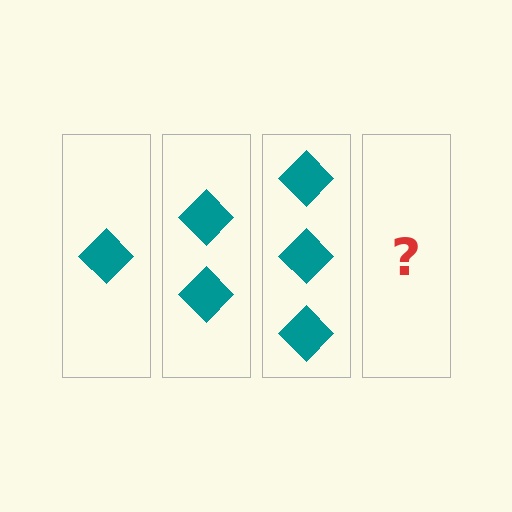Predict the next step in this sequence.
The next step is 4 diamonds.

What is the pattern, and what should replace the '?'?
The pattern is that each step adds one more diamond. The '?' should be 4 diamonds.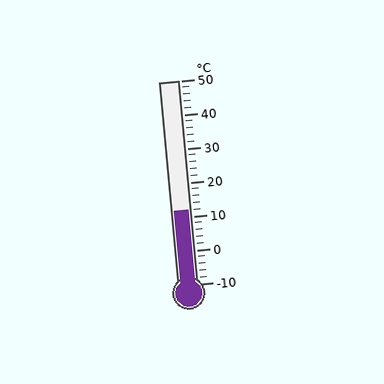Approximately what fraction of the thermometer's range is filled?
The thermometer is filled to approximately 35% of its range.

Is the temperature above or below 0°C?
The temperature is above 0°C.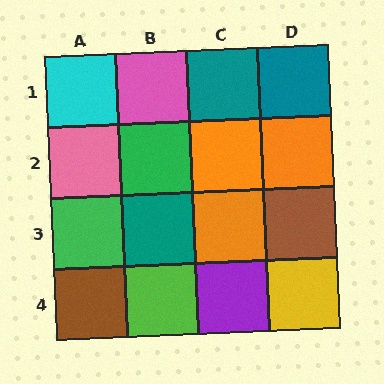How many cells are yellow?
1 cell is yellow.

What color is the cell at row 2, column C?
Orange.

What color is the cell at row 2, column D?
Orange.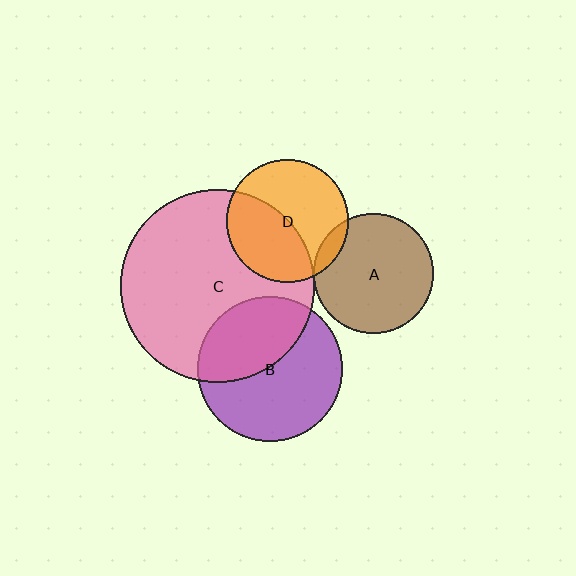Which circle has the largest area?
Circle C (pink).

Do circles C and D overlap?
Yes.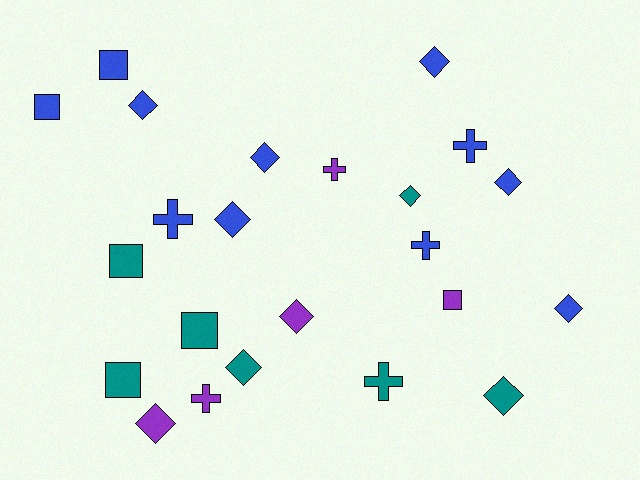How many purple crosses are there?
There are 2 purple crosses.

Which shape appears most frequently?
Diamond, with 11 objects.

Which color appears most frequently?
Blue, with 11 objects.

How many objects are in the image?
There are 23 objects.